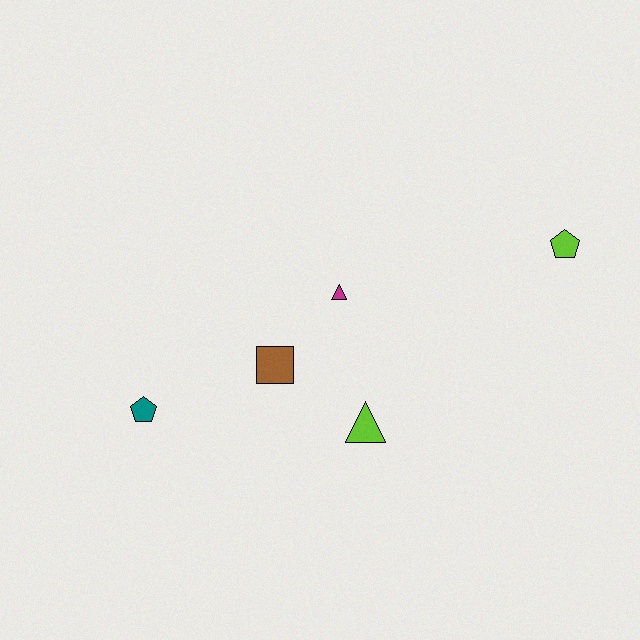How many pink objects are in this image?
There are no pink objects.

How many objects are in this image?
There are 5 objects.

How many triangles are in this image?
There are 2 triangles.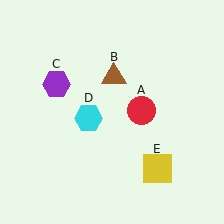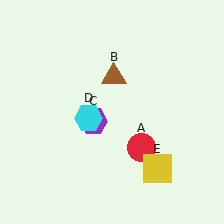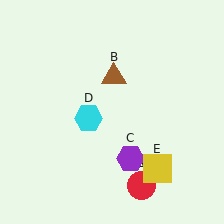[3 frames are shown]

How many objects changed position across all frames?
2 objects changed position: red circle (object A), purple hexagon (object C).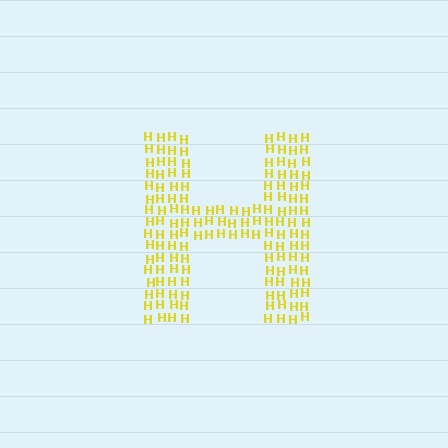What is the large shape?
The large shape is the letter H.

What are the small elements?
The small elements are letter H's.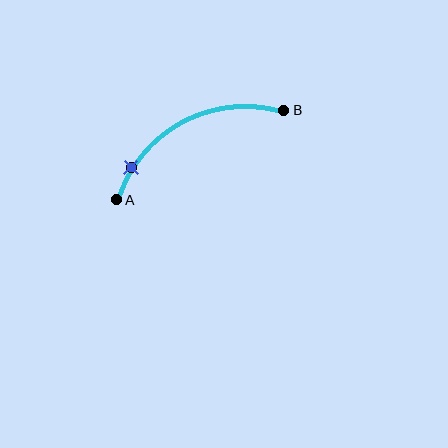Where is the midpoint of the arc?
The arc midpoint is the point on the curve farthest from the straight line joining A and B. It sits above that line.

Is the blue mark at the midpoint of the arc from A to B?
No. The blue mark lies on the arc but is closer to endpoint A. The arc midpoint would be at the point on the curve equidistant along the arc from both A and B.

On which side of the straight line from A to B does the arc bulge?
The arc bulges above the straight line connecting A and B.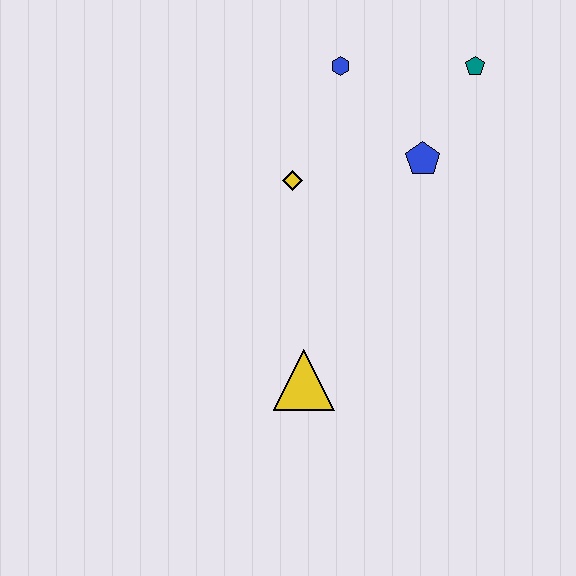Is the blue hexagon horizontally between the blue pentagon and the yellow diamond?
Yes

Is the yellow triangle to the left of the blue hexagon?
Yes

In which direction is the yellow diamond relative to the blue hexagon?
The yellow diamond is below the blue hexagon.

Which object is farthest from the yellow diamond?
The teal pentagon is farthest from the yellow diamond.